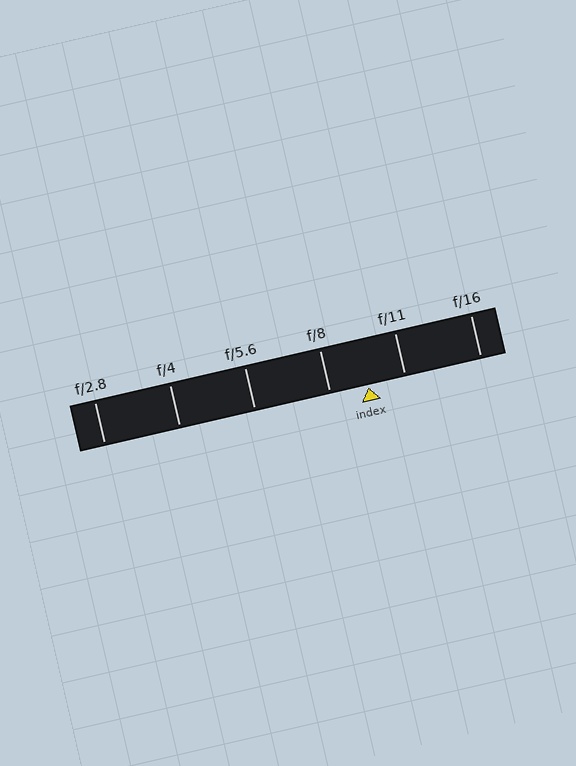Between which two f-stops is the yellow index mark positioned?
The index mark is between f/8 and f/11.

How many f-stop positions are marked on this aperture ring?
There are 6 f-stop positions marked.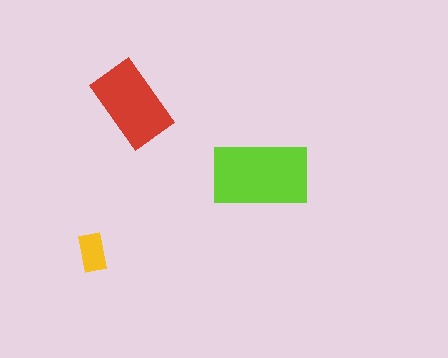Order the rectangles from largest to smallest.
the lime one, the red one, the yellow one.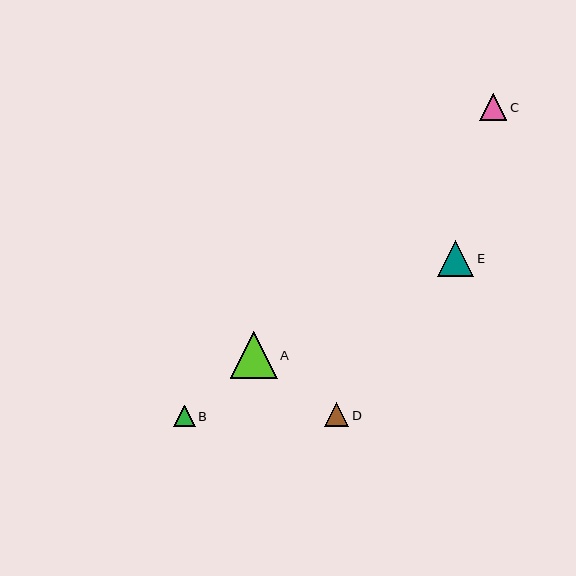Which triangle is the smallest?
Triangle B is the smallest with a size of approximately 21 pixels.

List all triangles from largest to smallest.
From largest to smallest: A, E, C, D, B.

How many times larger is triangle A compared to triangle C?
Triangle A is approximately 1.7 times the size of triangle C.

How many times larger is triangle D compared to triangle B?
Triangle D is approximately 1.1 times the size of triangle B.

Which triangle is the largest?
Triangle A is the largest with a size of approximately 47 pixels.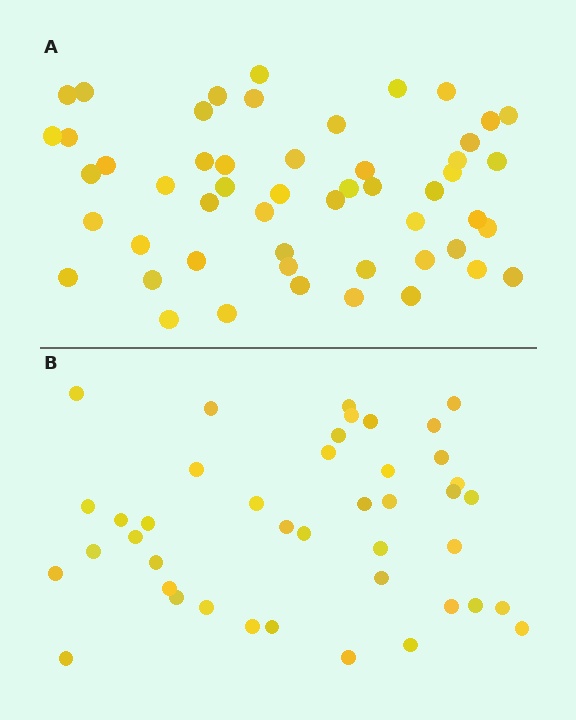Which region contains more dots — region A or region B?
Region A (the top region) has more dots.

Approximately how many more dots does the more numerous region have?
Region A has roughly 10 or so more dots than region B.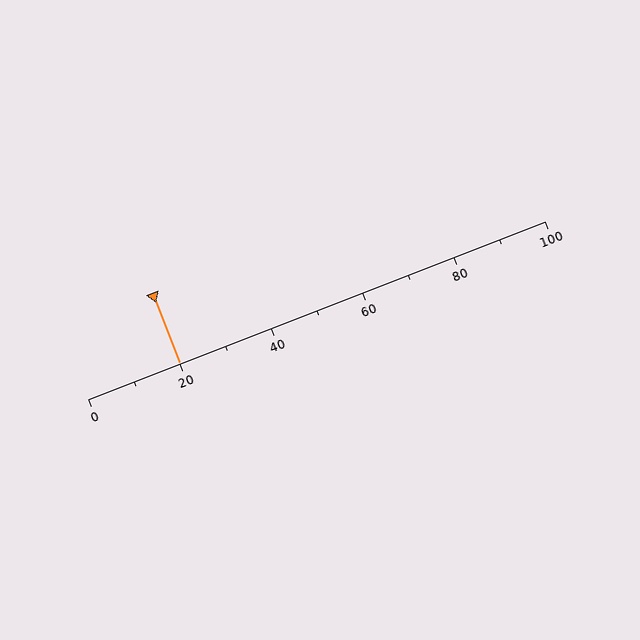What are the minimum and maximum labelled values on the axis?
The axis runs from 0 to 100.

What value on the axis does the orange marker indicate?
The marker indicates approximately 20.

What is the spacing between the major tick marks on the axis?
The major ticks are spaced 20 apart.